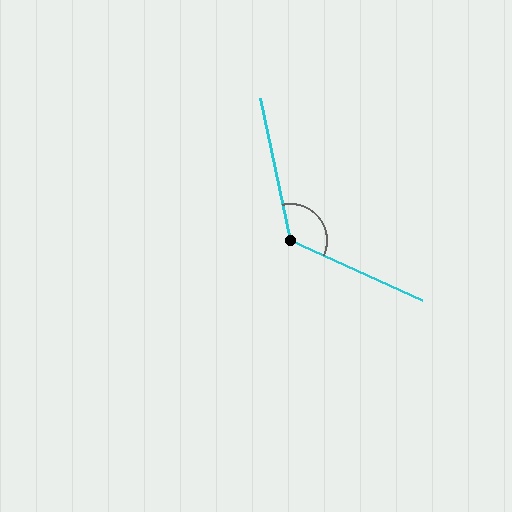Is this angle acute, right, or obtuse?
It is obtuse.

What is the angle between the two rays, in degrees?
Approximately 126 degrees.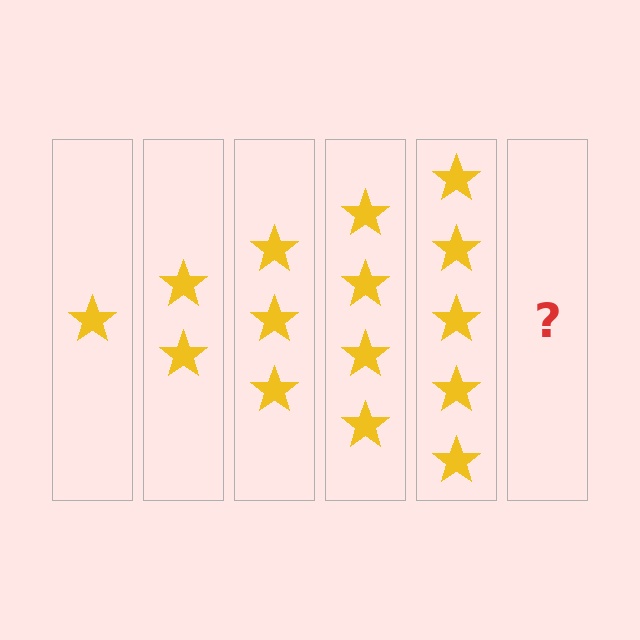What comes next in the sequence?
The next element should be 6 stars.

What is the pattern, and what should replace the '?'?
The pattern is that each step adds one more star. The '?' should be 6 stars.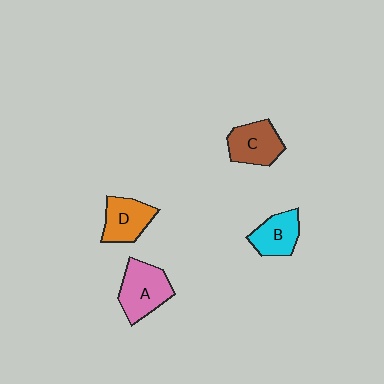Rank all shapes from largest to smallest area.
From largest to smallest: A (pink), C (brown), D (orange), B (cyan).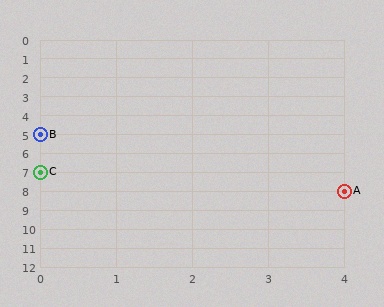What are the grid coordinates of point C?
Point C is at grid coordinates (0, 7).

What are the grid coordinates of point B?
Point B is at grid coordinates (0, 5).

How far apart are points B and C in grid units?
Points B and C are 2 rows apart.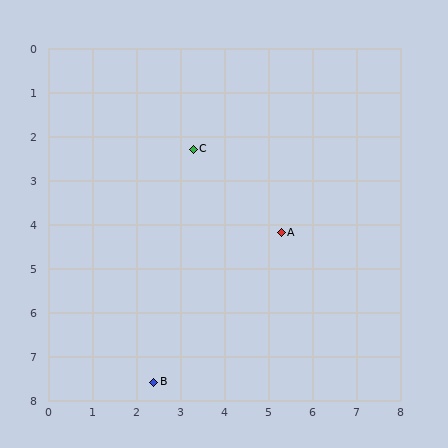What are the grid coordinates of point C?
Point C is at approximately (3.3, 2.3).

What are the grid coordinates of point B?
Point B is at approximately (2.4, 7.6).